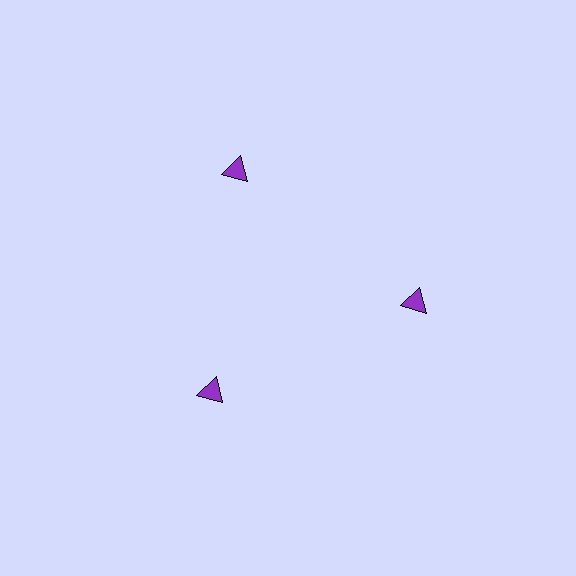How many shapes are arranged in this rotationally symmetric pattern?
There are 3 shapes, arranged in 3 groups of 1.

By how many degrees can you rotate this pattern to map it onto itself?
The pattern maps onto itself every 120 degrees of rotation.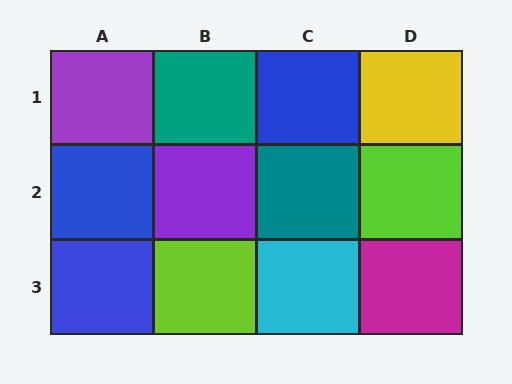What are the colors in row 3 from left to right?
Blue, lime, cyan, magenta.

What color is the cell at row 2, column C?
Teal.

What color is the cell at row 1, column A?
Purple.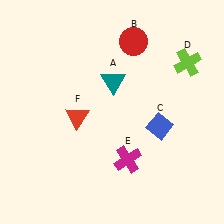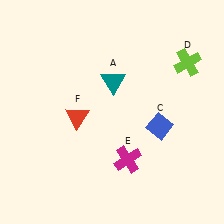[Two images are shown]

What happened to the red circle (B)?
The red circle (B) was removed in Image 2. It was in the top-right area of Image 1.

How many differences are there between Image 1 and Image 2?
There is 1 difference between the two images.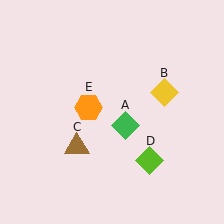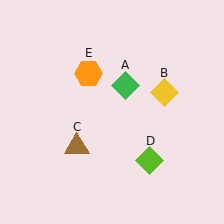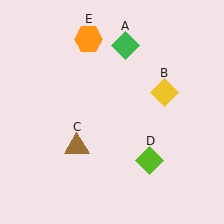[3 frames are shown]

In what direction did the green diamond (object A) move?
The green diamond (object A) moved up.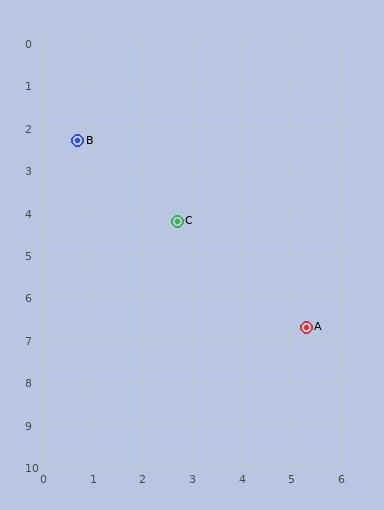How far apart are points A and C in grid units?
Points A and C are about 3.6 grid units apart.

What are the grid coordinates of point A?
Point A is at approximately (5.3, 6.7).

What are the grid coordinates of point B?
Point B is at approximately (0.7, 2.3).